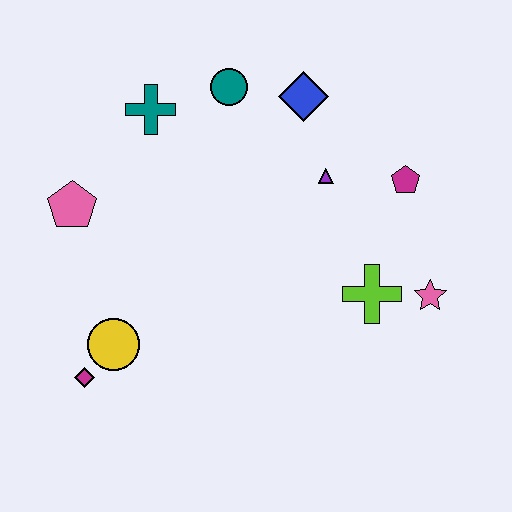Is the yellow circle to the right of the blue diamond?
No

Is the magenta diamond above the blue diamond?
No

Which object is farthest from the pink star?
The pink pentagon is farthest from the pink star.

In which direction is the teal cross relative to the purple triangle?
The teal cross is to the left of the purple triangle.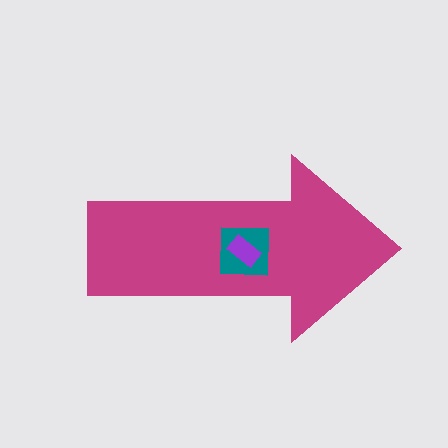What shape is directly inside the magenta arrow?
The teal square.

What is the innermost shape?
The purple rectangle.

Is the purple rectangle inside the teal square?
Yes.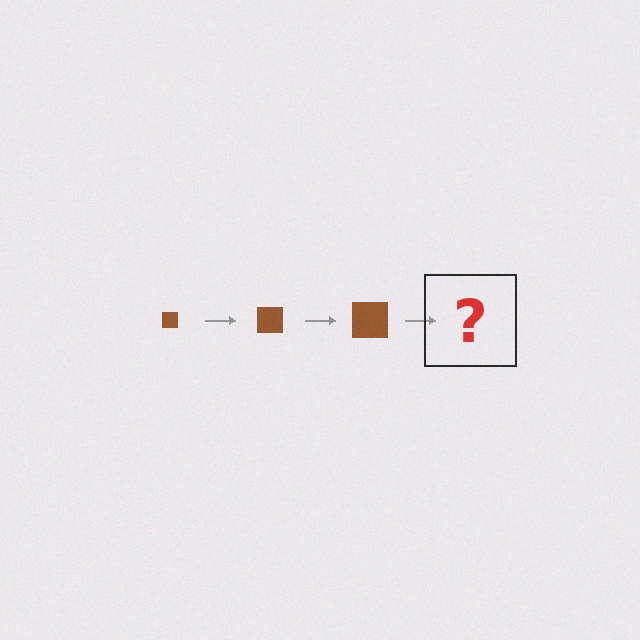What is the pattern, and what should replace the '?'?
The pattern is that the square gets progressively larger each step. The '?' should be a brown square, larger than the previous one.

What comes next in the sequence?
The next element should be a brown square, larger than the previous one.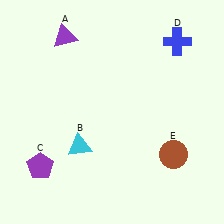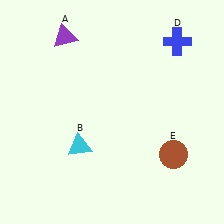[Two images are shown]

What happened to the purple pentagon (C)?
The purple pentagon (C) was removed in Image 2. It was in the bottom-left area of Image 1.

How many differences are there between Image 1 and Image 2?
There is 1 difference between the two images.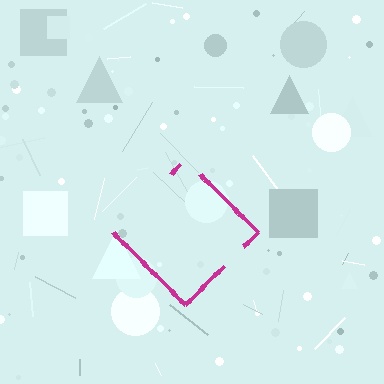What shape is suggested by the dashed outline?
The dashed outline suggests a diamond.